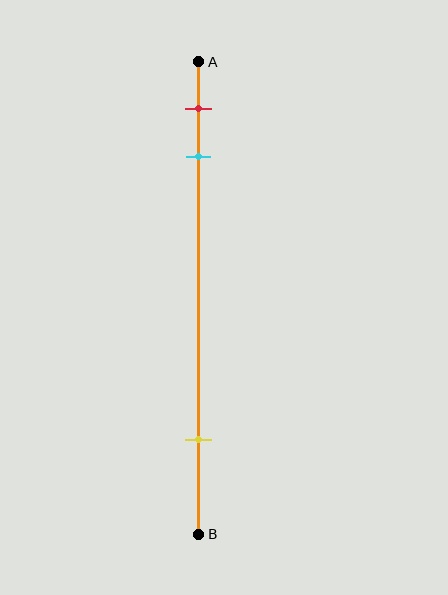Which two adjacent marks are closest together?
The red and cyan marks are the closest adjacent pair.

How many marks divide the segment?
There are 3 marks dividing the segment.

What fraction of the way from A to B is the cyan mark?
The cyan mark is approximately 20% (0.2) of the way from A to B.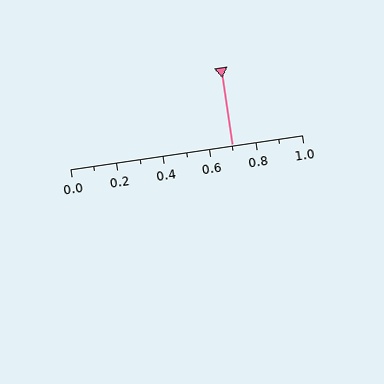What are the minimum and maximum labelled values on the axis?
The axis runs from 0.0 to 1.0.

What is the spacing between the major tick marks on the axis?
The major ticks are spaced 0.2 apart.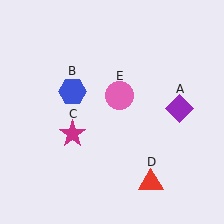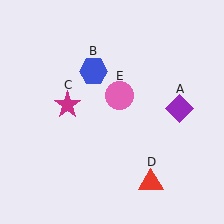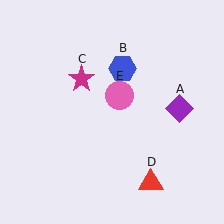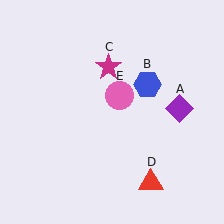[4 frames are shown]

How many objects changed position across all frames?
2 objects changed position: blue hexagon (object B), magenta star (object C).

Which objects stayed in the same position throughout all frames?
Purple diamond (object A) and red triangle (object D) and pink circle (object E) remained stationary.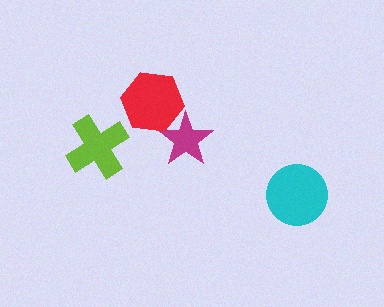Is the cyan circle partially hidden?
No, no other shape covers it.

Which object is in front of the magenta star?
The red hexagon is in front of the magenta star.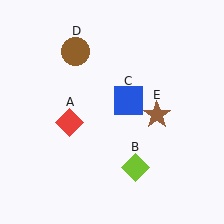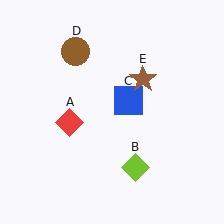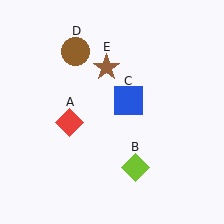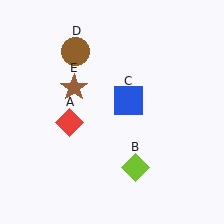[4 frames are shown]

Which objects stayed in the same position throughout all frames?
Red diamond (object A) and lime diamond (object B) and blue square (object C) and brown circle (object D) remained stationary.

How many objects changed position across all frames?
1 object changed position: brown star (object E).